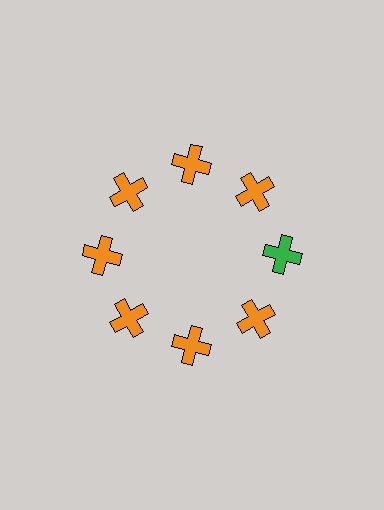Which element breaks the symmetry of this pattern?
The green cross at roughly the 3 o'clock position breaks the symmetry. All other shapes are orange crosses.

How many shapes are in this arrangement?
There are 8 shapes arranged in a ring pattern.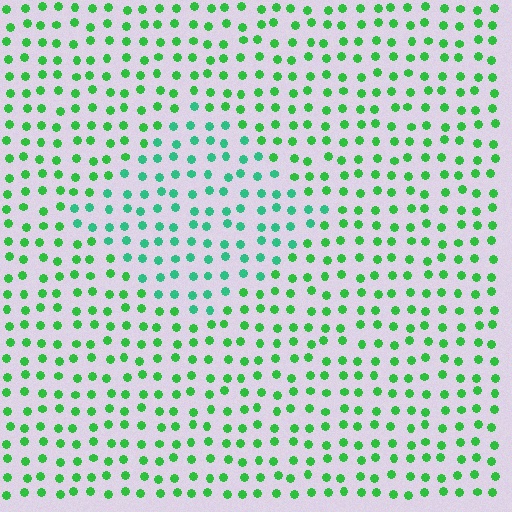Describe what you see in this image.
The image is filled with small green elements in a uniform arrangement. A diamond-shaped region is visible where the elements are tinted to a slightly different hue, forming a subtle color boundary.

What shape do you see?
I see a diamond.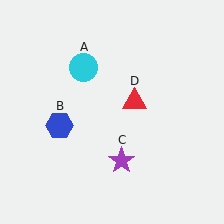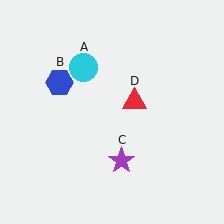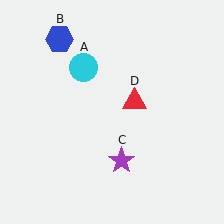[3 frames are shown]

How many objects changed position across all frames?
1 object changed position: blue hexagon (object B).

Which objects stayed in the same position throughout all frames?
Cyan circle (object A) and purple star (object C) and red triangle (object D) remained stationary.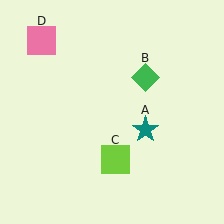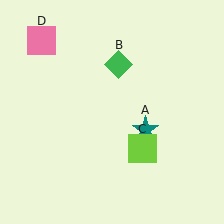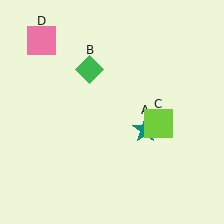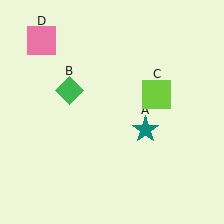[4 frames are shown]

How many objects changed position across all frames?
2 objects changed position: green diamond (object B), lime square (object C).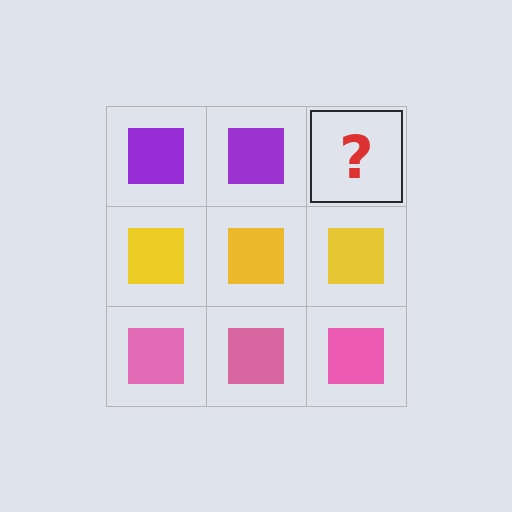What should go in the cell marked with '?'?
The missing cell should contain a purple square.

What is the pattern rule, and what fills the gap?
The rule is that each row has a consistent color. The gap should be filled with a purple square.